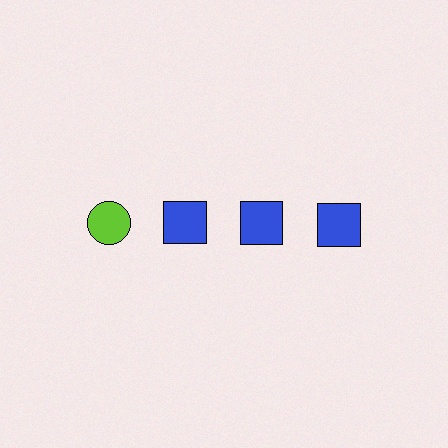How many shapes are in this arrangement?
There are 4 shapes arranged in a grid pattern.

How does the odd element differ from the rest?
It differs in both color (lime instead of blue) and shape (circle instead of square).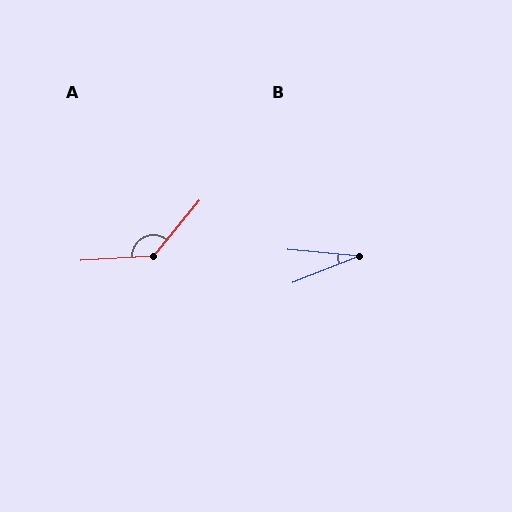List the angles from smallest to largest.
B (26°), A (133°).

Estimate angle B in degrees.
Approximately 26 degrees.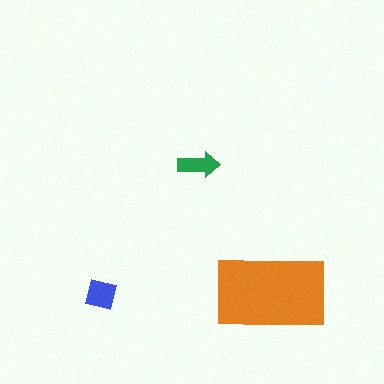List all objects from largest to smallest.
The orange rectangle, the blue square, the green arrow.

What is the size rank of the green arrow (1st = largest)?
3rd.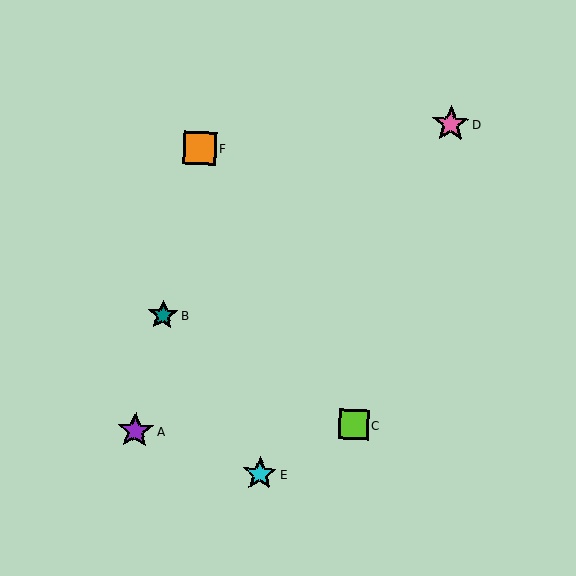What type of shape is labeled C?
Shape C is a lime square.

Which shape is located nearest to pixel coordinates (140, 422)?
The purple star (labeled A) at (136, 430) is nearest to that location.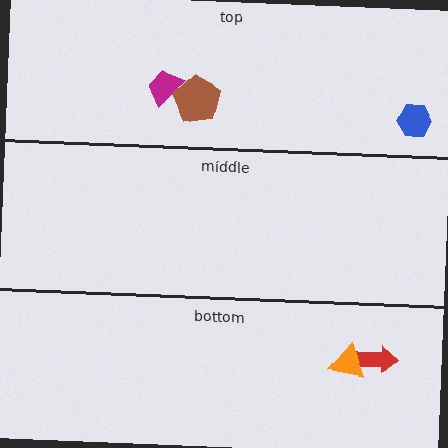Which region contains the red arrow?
The bottom region.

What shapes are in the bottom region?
The red arrow, the orange triangle.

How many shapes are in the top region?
3.